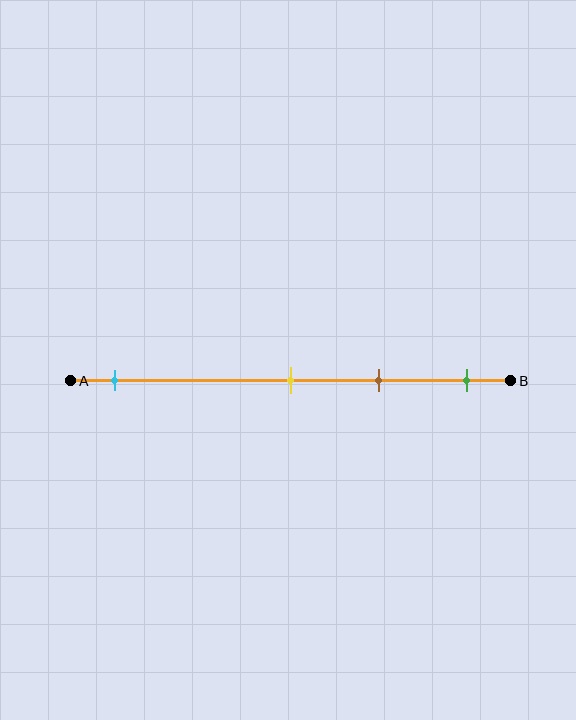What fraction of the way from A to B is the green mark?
The green mark is approximately 90% (0.9) of the way from A to B.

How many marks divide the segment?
There are 4 marks dividing the segment.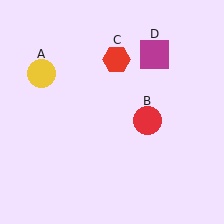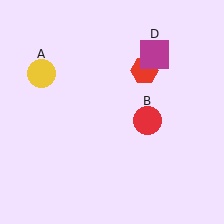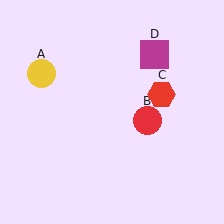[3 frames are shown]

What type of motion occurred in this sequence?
The red hexagon (object C) rotated clockwise around the center of the scene.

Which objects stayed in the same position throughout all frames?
Yellow circle (object A) and red circle (object B) and magenta square (object D) remained stationary.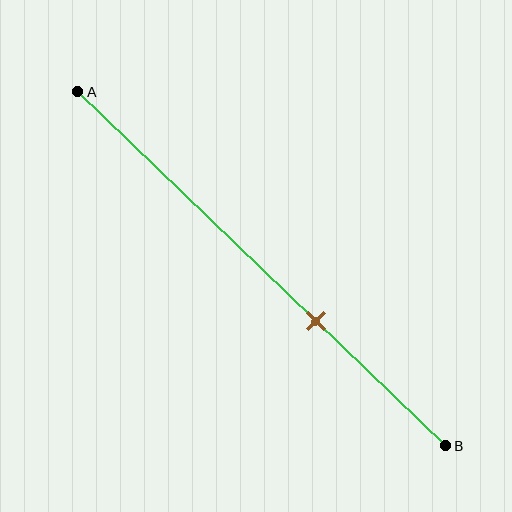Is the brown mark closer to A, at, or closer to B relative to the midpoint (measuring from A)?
The brown mark is closer to point B than the midpoint of segment AB.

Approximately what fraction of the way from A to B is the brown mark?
The brown mark is approximately 65% of the way from A to B.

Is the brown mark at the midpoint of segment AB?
No, the mark is at about 65% from A, not at the 50% midpoint.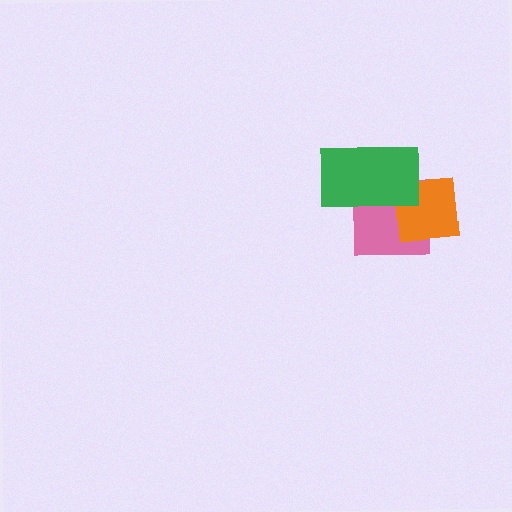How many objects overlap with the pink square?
2 objects overlap with the pink square.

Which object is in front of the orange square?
The green rectangle is in front of the orange square.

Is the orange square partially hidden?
Yes, it is partially covered by another shape.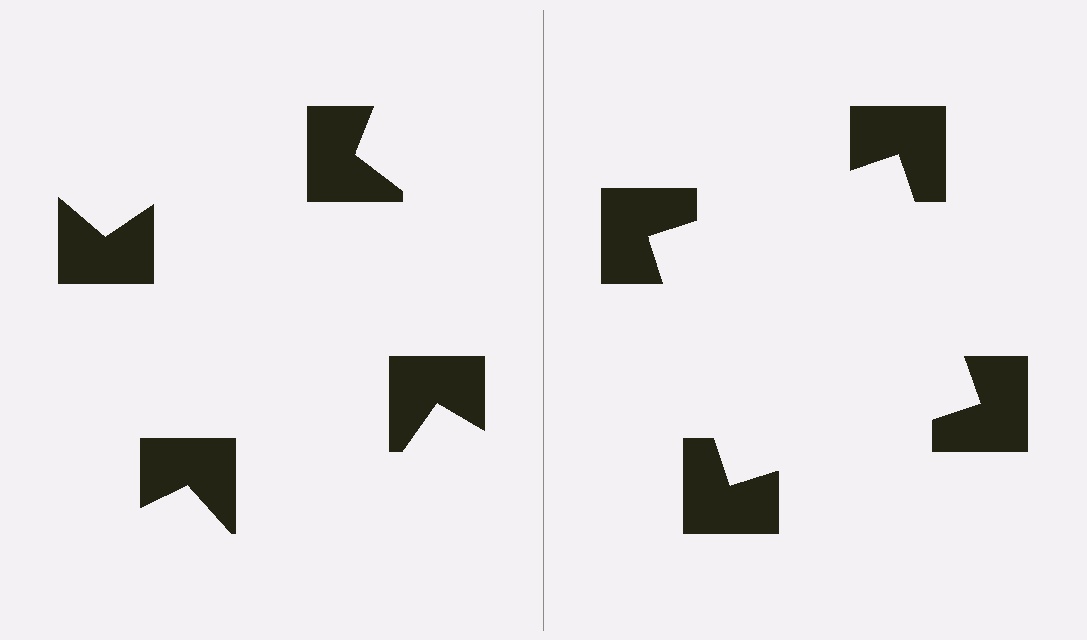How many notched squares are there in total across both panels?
8 — 4 on each side.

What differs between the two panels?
The notched squares are positioned identically on both sides; only the wedge orientations differ. On the right they align to a square; on the left they are misaligned.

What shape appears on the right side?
An illusory square.